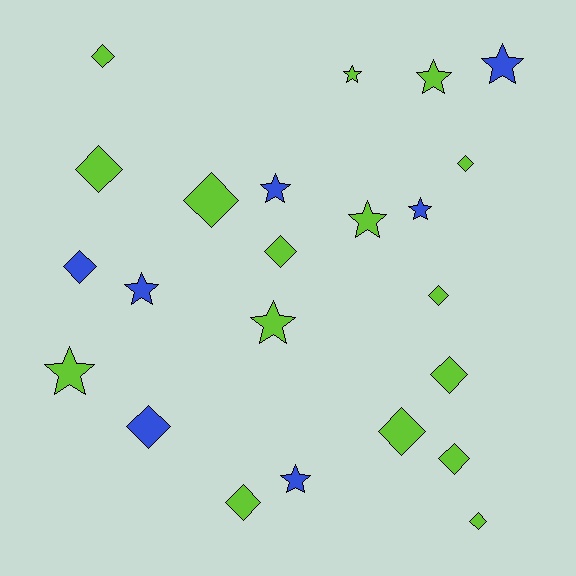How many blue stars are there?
There are 5 blue stars.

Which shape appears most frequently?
Diamond, with 13 objects.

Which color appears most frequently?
Lime, with 16 objects.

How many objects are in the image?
There are 23 objects.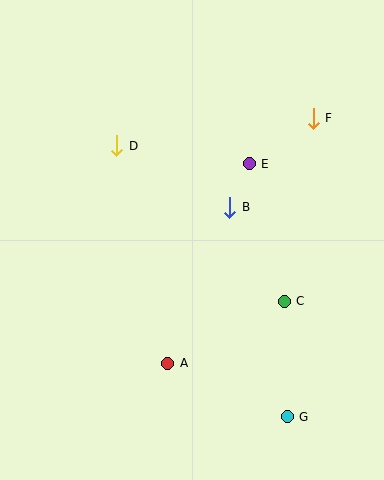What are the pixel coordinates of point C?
Point C is at (284, 301).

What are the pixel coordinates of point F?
Point F is at (313, 118).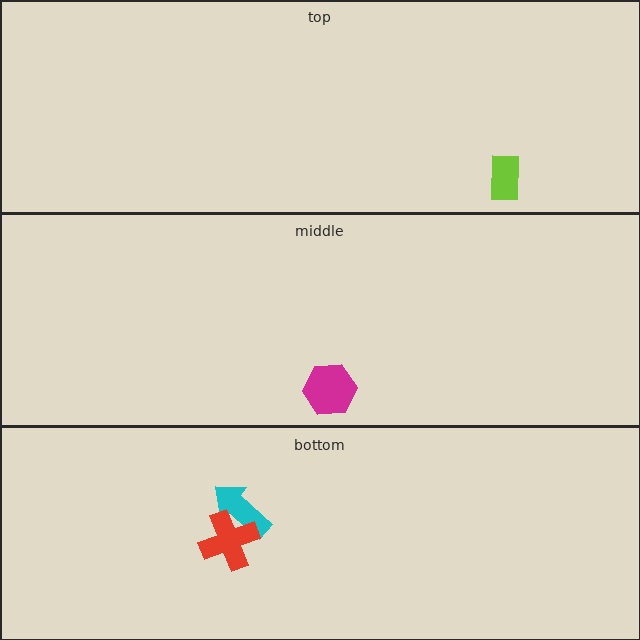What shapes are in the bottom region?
The cyan arrow, the red cross.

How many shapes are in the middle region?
1.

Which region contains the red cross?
The bottom region.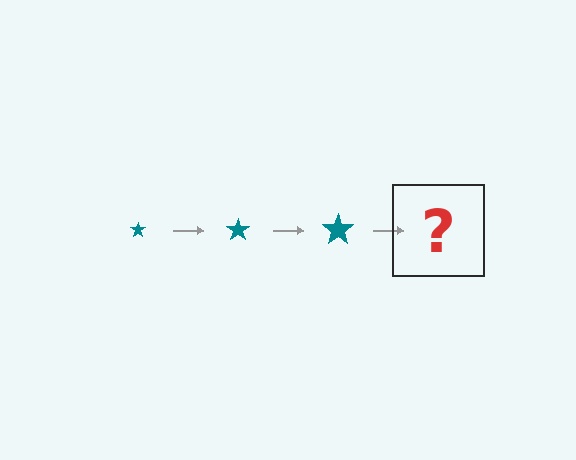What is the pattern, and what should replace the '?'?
The pattern is that the star gets progressively larger each step. The '?' should be a teal star, larger than the previous one.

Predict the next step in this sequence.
The next step is a teal star, larger than the previous one.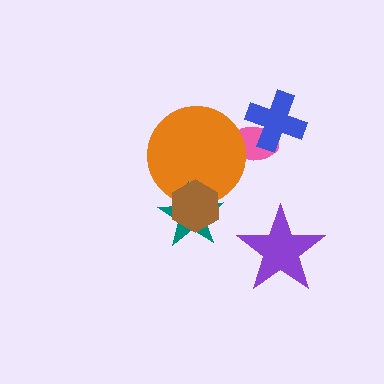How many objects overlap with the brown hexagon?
2 objects overlap with the brown hexagon.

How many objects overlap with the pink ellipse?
2 objects overlap with the pink ellipse.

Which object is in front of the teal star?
The brown hexagon is in front of the teal star.